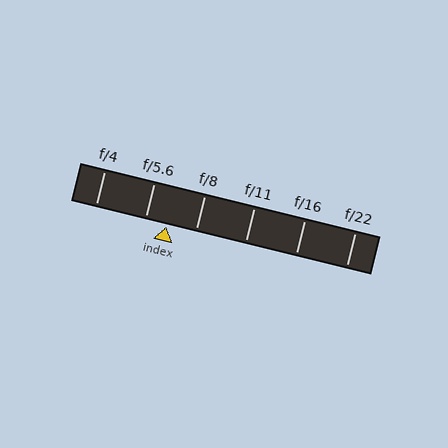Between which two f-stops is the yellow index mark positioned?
The index mark is between f/5.6 and f/8.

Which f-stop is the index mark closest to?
The index mark is closest to f/5.6.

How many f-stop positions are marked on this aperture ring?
There are 6 f-stop positions marked.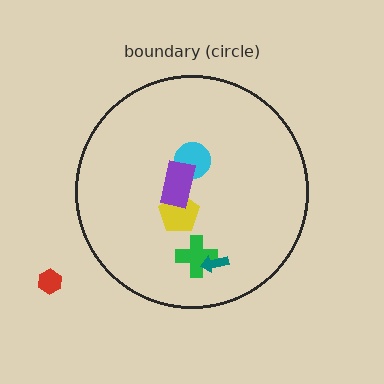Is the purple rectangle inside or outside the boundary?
Inside.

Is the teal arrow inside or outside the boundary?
Inside.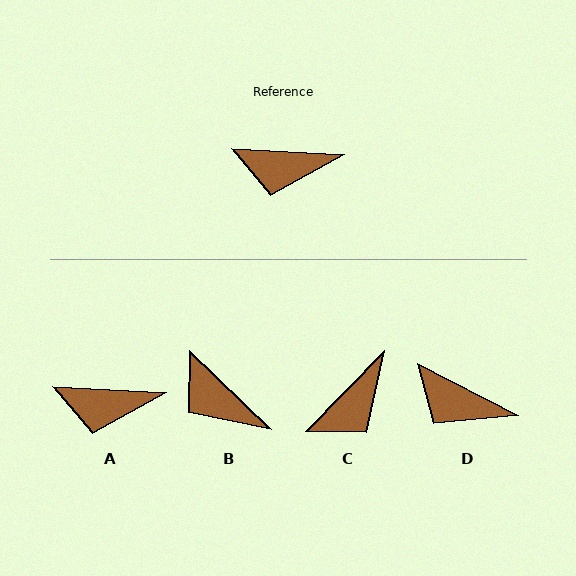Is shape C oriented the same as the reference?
No, it is off by about 48 degrees.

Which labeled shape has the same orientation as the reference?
A.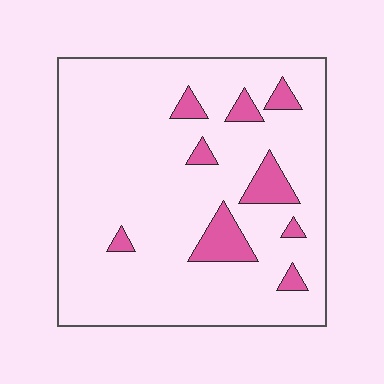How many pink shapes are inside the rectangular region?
9.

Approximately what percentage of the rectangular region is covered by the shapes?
Approximately 10%.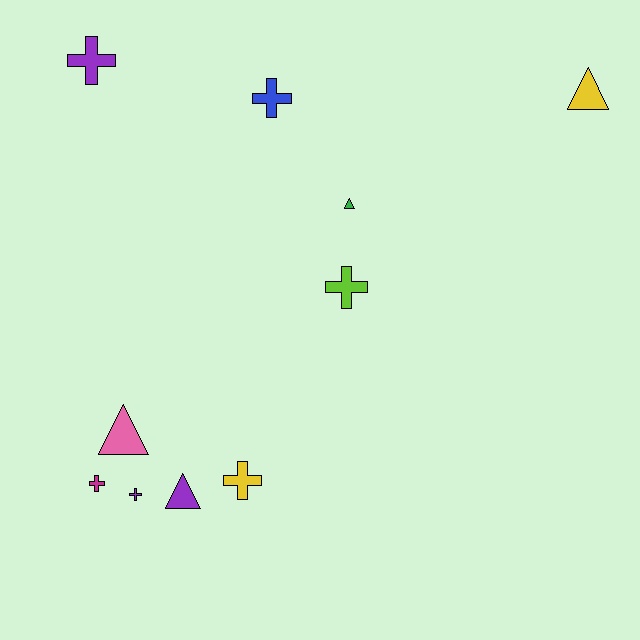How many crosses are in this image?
There are 6 crosses.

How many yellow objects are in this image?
There are 2 yellow objects.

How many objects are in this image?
There are 10 objects.